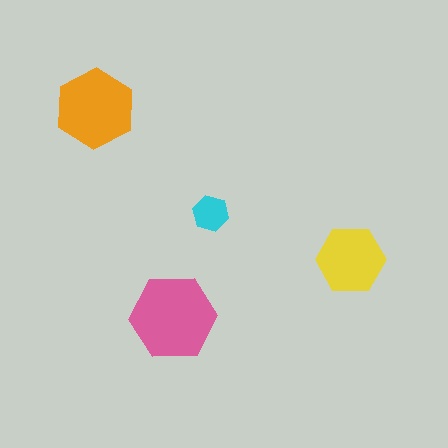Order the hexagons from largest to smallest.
the pink one, the orange one, the yellow one, the cyan one.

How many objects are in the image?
There are 4 objects in the image.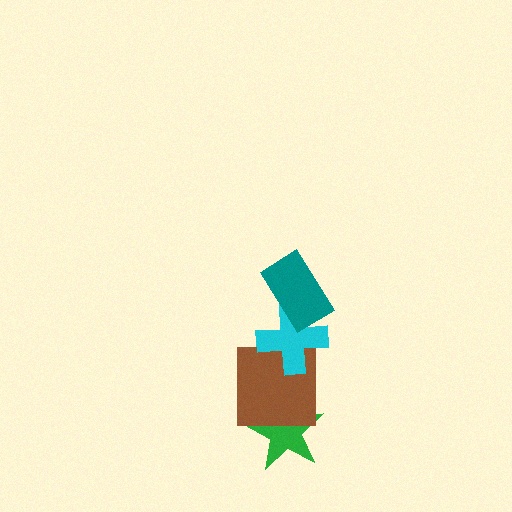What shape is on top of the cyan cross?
The teal rectangle is on top of the cyan cross.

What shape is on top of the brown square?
The cyan cross is on top of the brown square.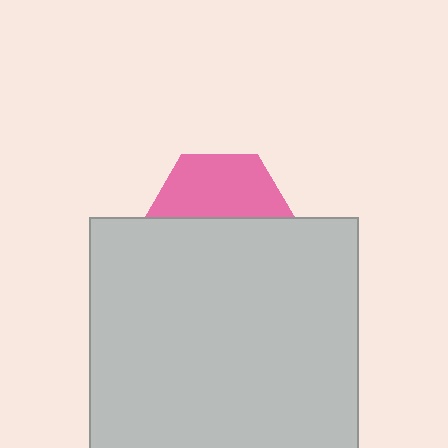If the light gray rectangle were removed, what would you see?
You would see the complete pink hexagon.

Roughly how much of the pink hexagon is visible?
About half of it is visible (roughly 47%).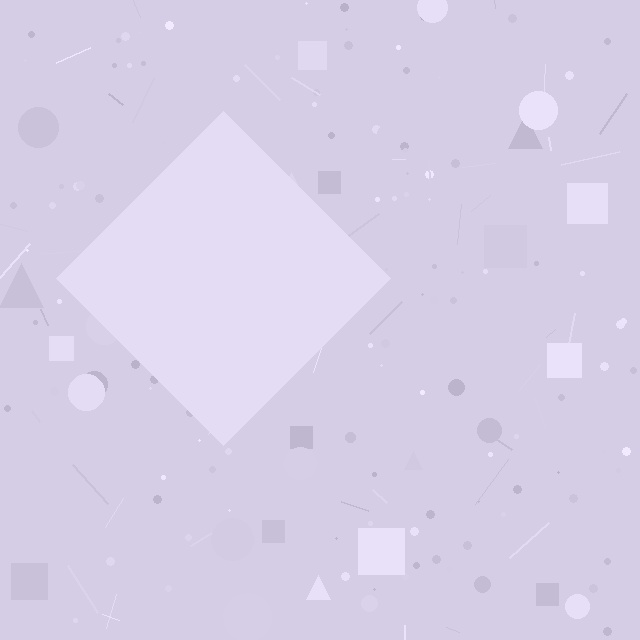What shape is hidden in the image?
A diamond is hidden in the image.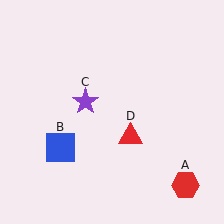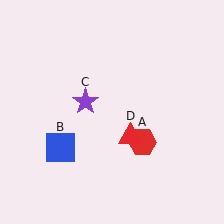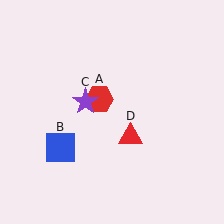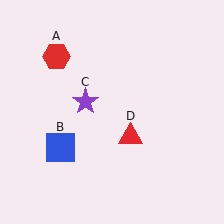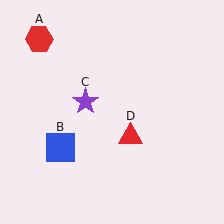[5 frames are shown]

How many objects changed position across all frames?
1 object changed position: red hexagon (object A).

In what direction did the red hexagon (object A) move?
The red hexagon (object A) moved up and to the left.